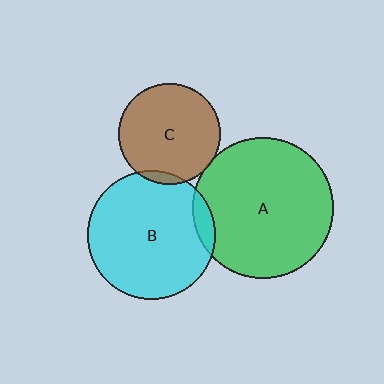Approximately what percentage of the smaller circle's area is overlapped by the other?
Approximately 5%.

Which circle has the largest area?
Circle A (green).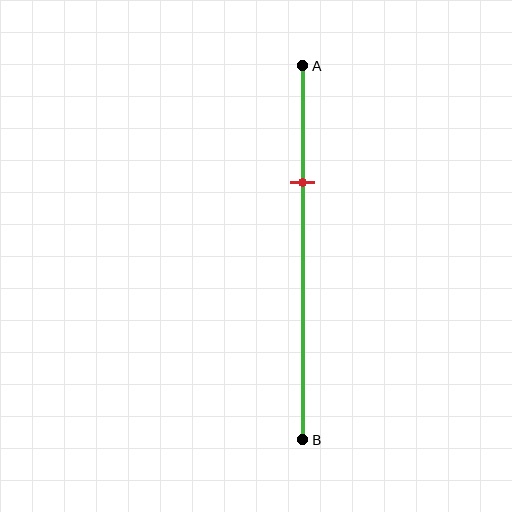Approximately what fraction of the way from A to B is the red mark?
The red mark is approximately 30% of the way from A to B.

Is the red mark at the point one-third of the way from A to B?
Yes, the mark is approximately at the one-third point.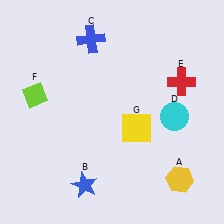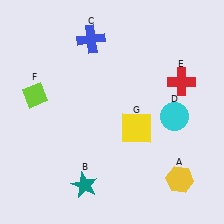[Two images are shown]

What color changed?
The star (B) changed from blue in Image 1 to teal in Image 2.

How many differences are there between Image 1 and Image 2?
There is 1 difference between the two images.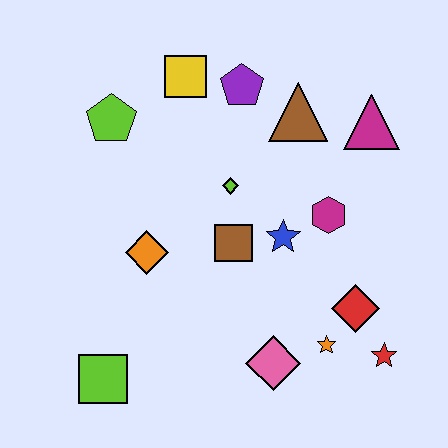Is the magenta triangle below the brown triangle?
Yes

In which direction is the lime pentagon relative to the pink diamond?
The lime pentagon is above the pink diamond.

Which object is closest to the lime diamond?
The brown square is closest to the lime diamond.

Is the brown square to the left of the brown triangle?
Yes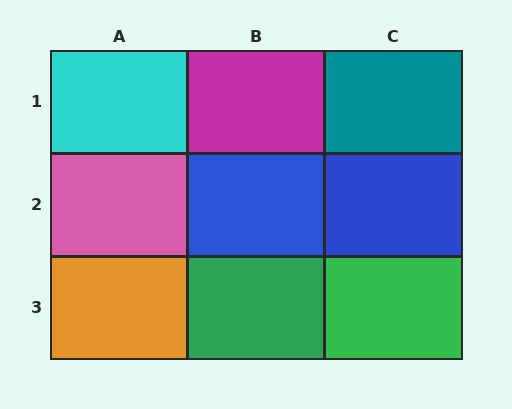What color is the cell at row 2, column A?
Pink.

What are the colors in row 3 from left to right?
Orange, green, green.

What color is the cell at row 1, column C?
Teal.